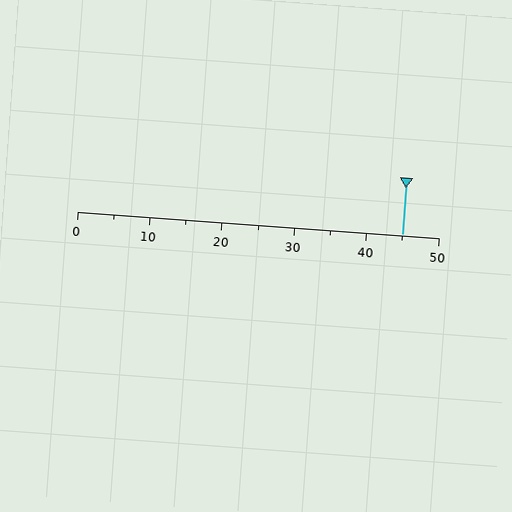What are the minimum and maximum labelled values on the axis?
The axis runs from 0 to 50.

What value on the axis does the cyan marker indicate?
The marker indicates approximately 45.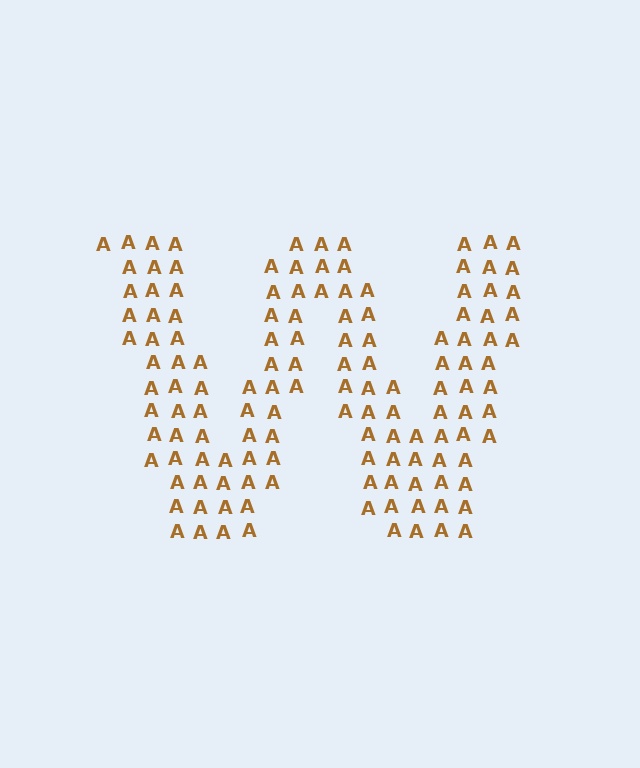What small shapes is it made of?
It is made of small letter A's.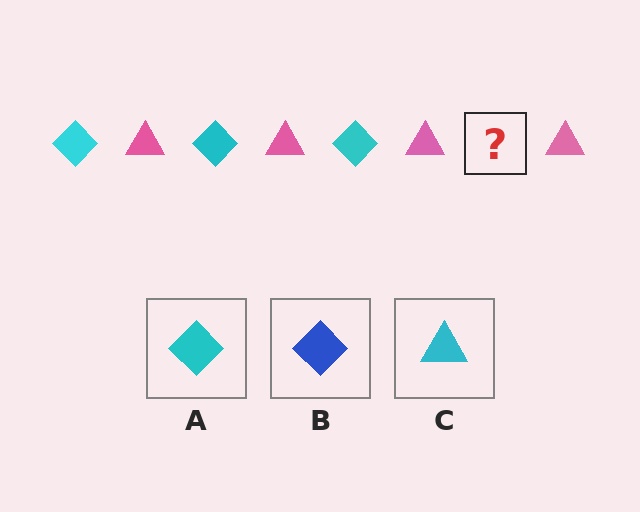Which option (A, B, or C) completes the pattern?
A.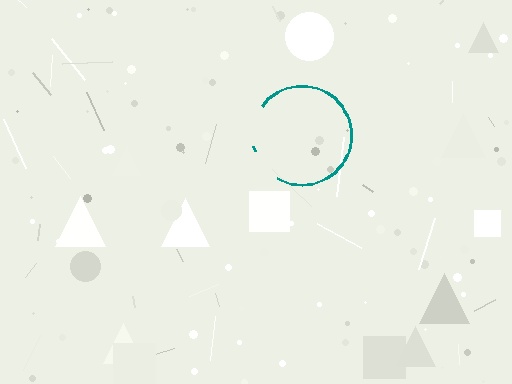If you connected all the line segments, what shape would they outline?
They would outline a circle.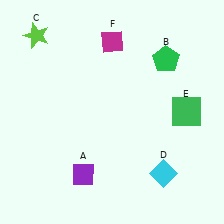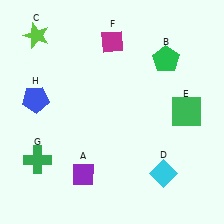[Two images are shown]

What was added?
A green cross (G), a blue pentagon (H) were added in Image 2.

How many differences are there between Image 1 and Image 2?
There are 2 differences between the two images.